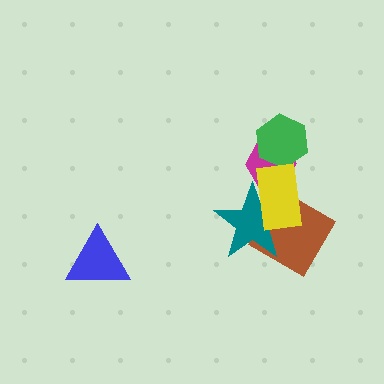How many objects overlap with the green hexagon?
1 object overlaps with the green hexagon.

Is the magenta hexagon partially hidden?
Yes, it is partially covered by another shape.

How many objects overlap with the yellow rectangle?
3 objects overlap with the yellow rectangle.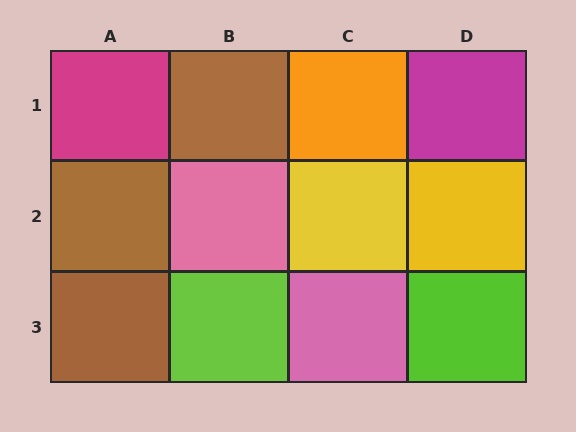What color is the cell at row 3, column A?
Brown.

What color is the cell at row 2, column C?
Yellow.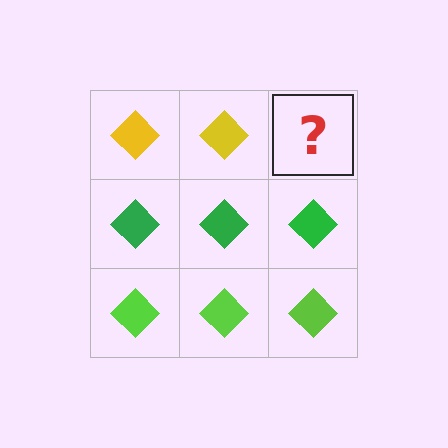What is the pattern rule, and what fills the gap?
The rule is that each row has a consistent color. The gap should be filled with a yellow diamond.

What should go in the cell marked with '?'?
The missing cell should contain a yellow diamond.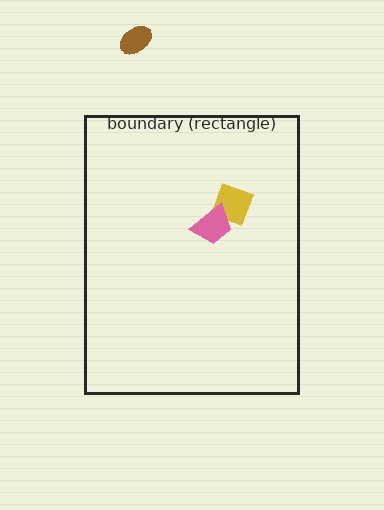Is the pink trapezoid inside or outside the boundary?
Inside.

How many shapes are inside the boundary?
2 inside, 1 outside.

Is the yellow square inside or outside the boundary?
Inside.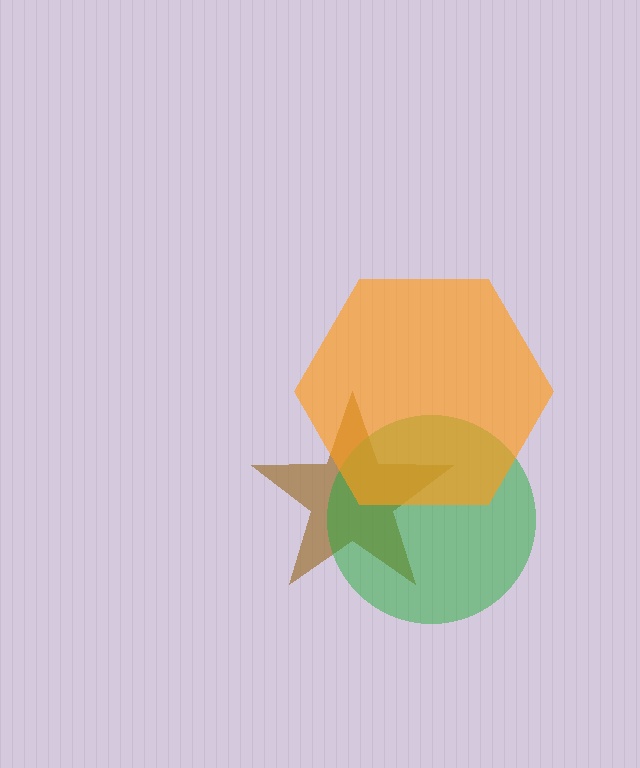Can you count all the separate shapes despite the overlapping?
Yes, there are 3 separate shapes.